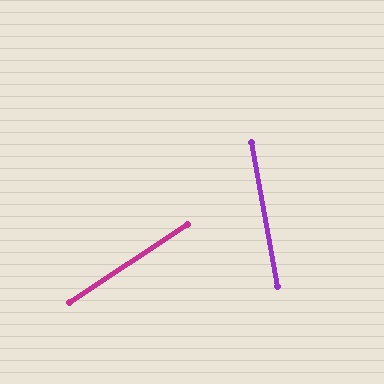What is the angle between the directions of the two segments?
Approximately 67 degrees.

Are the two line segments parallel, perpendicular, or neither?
Neither parallel nor perpendicular — they differ by about 67°.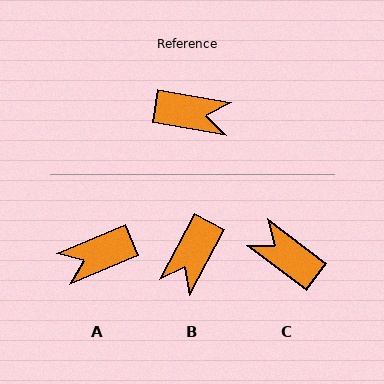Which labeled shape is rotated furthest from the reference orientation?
C, about 153 degrees away.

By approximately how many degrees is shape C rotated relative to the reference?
Approximately 153 degrees counter-clockwise.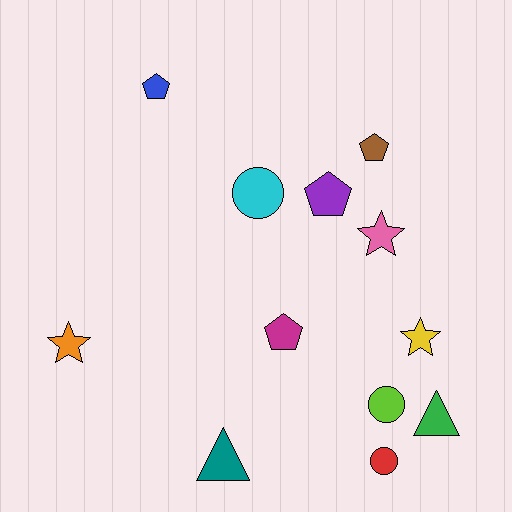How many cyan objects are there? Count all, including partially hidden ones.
There is 1 cyan object.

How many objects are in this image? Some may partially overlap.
There are 12 objects.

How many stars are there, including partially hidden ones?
There are 3 stars.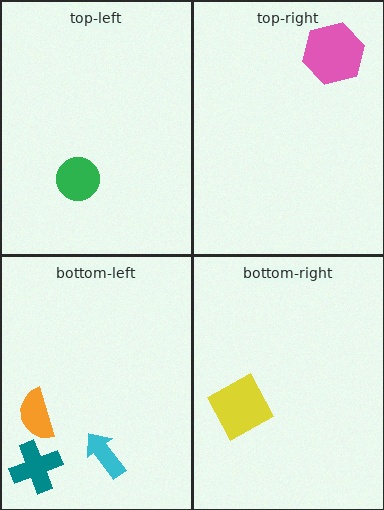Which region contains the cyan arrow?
The bottom-left region.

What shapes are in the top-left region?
The green circle.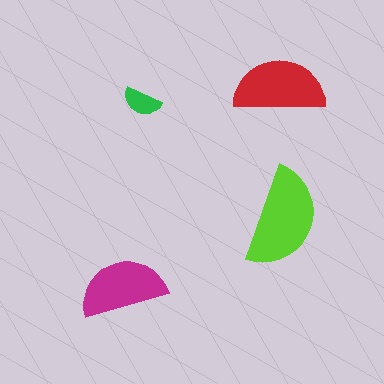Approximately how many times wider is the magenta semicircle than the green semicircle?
About 2.5 times wider.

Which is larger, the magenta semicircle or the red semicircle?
The red one.